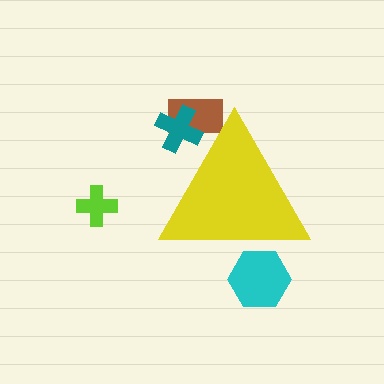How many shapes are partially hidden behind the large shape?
3 shapes are partially hidden.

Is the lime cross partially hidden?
No, the lime cross is fully visible.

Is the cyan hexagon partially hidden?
Yes, the cyan hexagon is partially hidden behind the yellow triangle.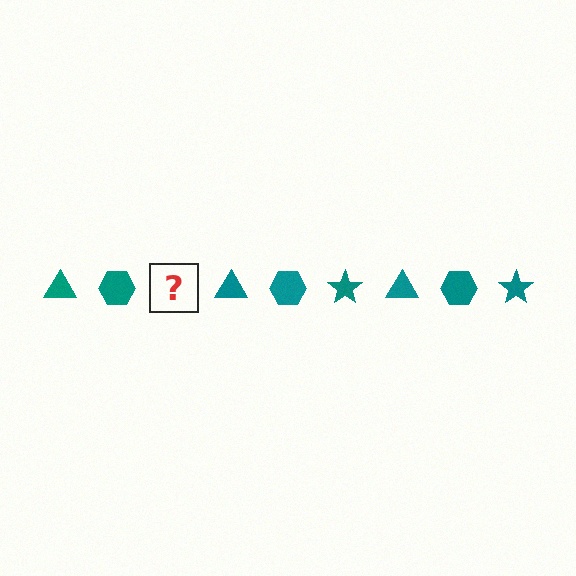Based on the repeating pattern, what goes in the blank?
The blank should be a teal star.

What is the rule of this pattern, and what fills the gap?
The rule is that the pattern cycles through triangle, hexagon, star shapes in teal. The gap should be filled with a teal star.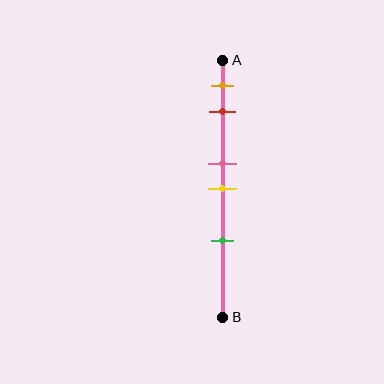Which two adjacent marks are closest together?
The pink and yellow marks are the closest adjacent pair.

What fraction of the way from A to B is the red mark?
The red mark is approximately 20% (0.2) of the way from A to B.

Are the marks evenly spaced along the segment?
No, the marks are not evenly spaced.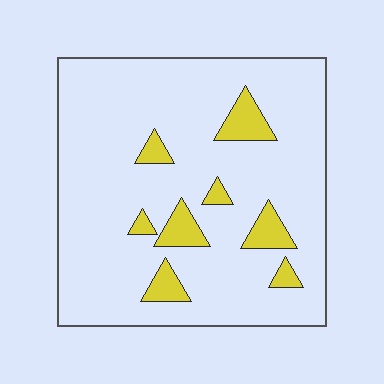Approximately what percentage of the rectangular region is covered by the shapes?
Approximately 10%.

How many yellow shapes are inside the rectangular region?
8.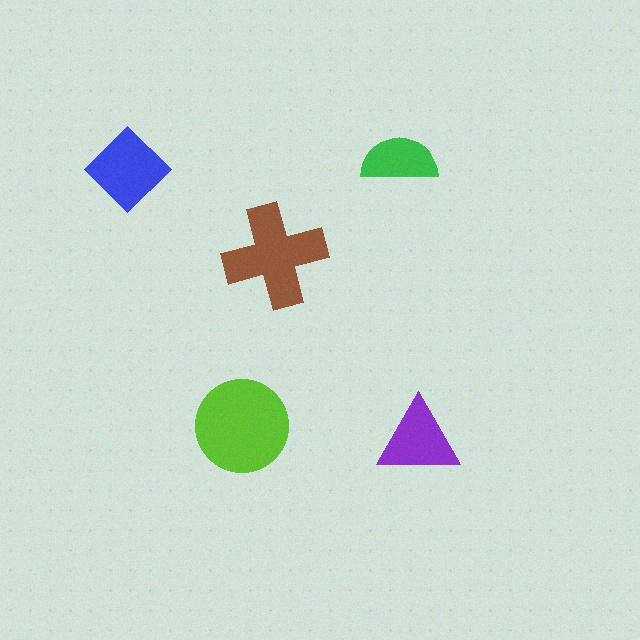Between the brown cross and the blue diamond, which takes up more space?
The brown cross.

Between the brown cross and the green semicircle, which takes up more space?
The brown cross.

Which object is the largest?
The lime circle.